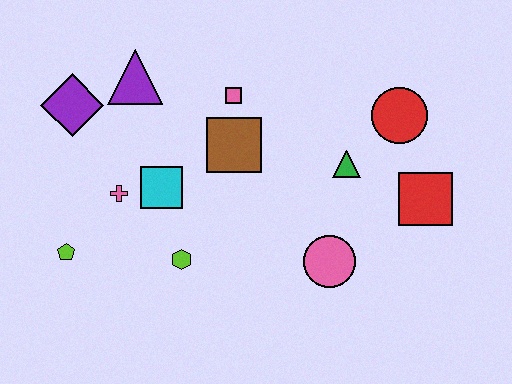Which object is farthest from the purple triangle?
The red square is farthest from the purple triangle.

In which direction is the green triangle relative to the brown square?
The green triangle is to the right of the brown square.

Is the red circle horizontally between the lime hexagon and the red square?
Yes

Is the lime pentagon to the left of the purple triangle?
Yes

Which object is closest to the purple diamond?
The purple triangle is closest to the purple diamond.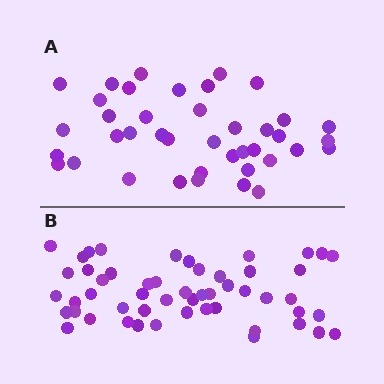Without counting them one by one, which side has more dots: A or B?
Region B (the bottom region) has more dots.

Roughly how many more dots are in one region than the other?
Region B has roughly 12 or so more dots than region A.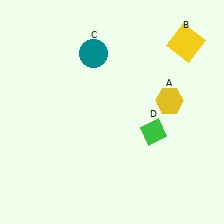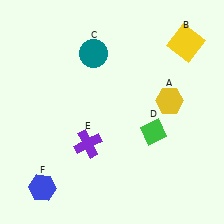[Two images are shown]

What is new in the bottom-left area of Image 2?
A blue hexagon (F) was added in the bottom-left area of Image 2.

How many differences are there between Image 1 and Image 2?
There are 2 differences between the two images.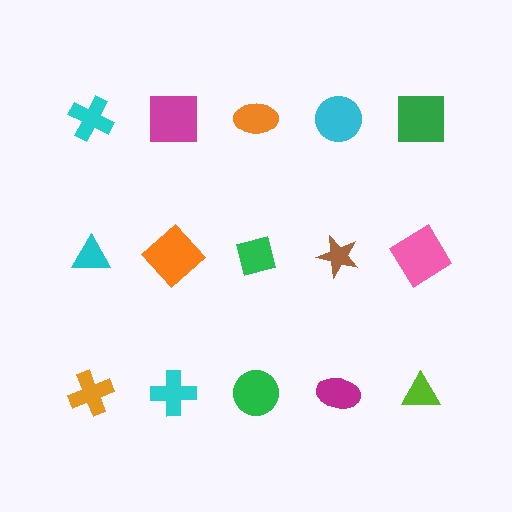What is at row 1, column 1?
A cyan cross.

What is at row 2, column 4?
A brown star.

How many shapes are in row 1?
5 shapes.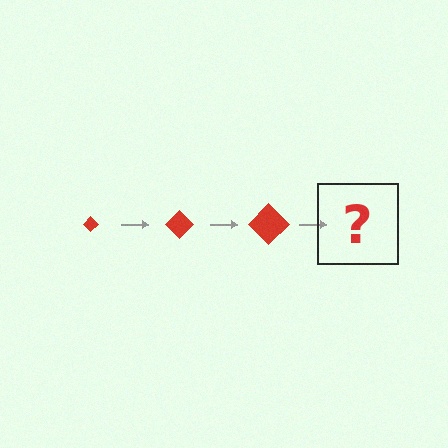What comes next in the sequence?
The next element should be a red diamond, larger than the previous one.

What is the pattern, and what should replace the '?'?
The pattern is that the diamond gets progressively larger each step. The '?' should be a red diamond, larger than the previous one.